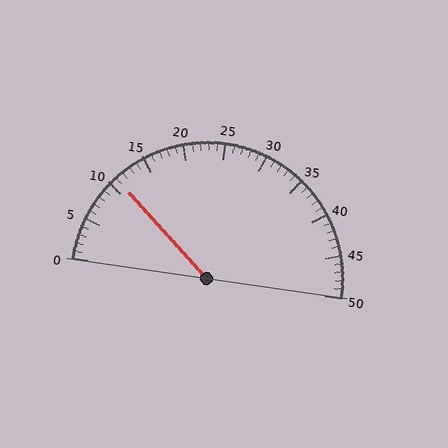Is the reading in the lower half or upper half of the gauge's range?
The reading is in the lower half of the range (0 to 50).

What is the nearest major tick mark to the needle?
The nearest major tick mark is 10.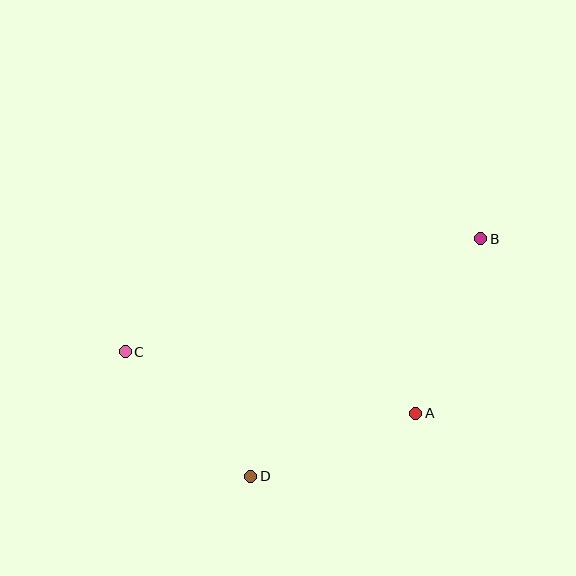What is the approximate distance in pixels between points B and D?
The distance between B and D is approximately 331 pixels.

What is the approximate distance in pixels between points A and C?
The distance between A and C is approximately 297 pixels.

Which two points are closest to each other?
Points A and D are closest to each other.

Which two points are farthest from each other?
Points B and C are farthest from each other.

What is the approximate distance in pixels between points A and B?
The distance between A and B is approximately 186 pixels.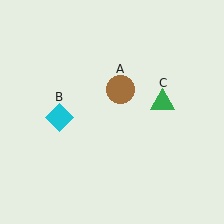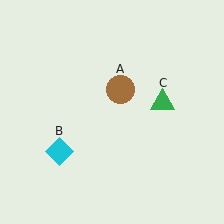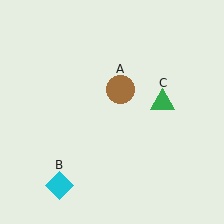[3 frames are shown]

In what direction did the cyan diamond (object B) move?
The cyan diamond (object B) moved down.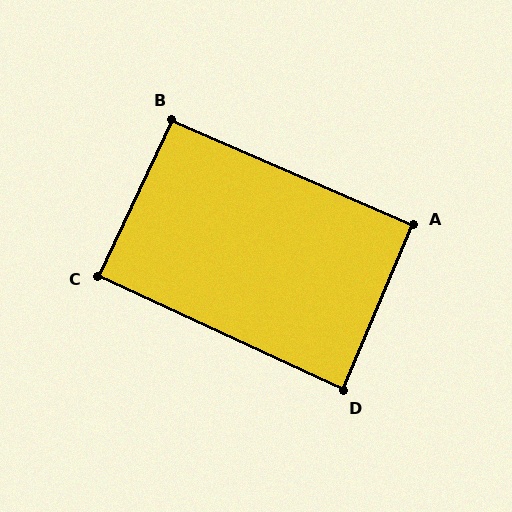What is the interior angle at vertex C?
Approximately 89 degrees (approximately right).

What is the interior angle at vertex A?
Approximately 91 degrees (approximately right).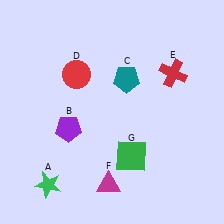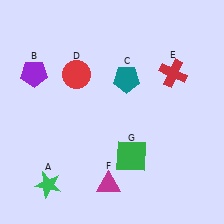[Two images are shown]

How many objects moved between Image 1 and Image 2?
1 object moved between the two images.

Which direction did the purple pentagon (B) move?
The purple pentagon (B) moved up.